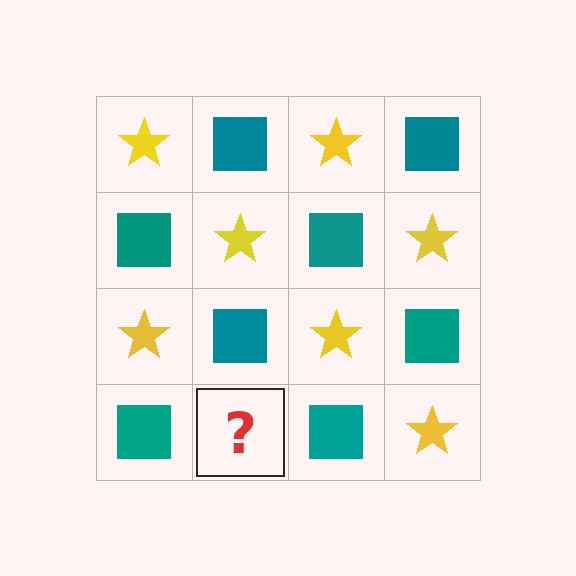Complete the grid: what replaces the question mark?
The question mark should be replaced with a yellow star.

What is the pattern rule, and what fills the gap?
The rule is that it alternates yellow star and teal square in a checkerboard pattern. The gap should be filled with a yellow star.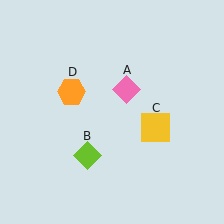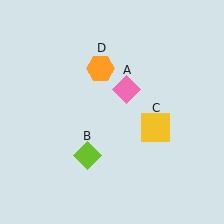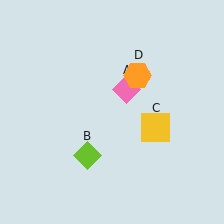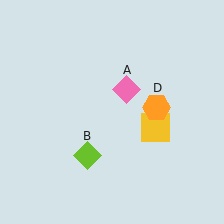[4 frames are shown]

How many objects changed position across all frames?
1 object changed position: orange hexagon (object D).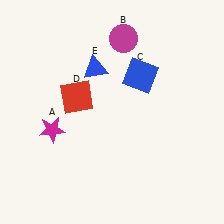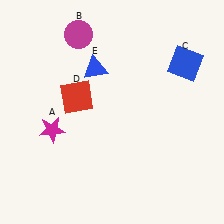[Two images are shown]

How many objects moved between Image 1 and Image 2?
2 objects moved between the two images.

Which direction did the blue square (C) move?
The blue square (C) moved right.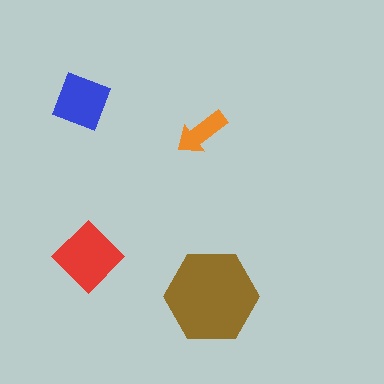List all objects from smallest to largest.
The orange arrow, the blue square, the red diamond, the brown hexagon.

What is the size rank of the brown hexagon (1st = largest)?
1st.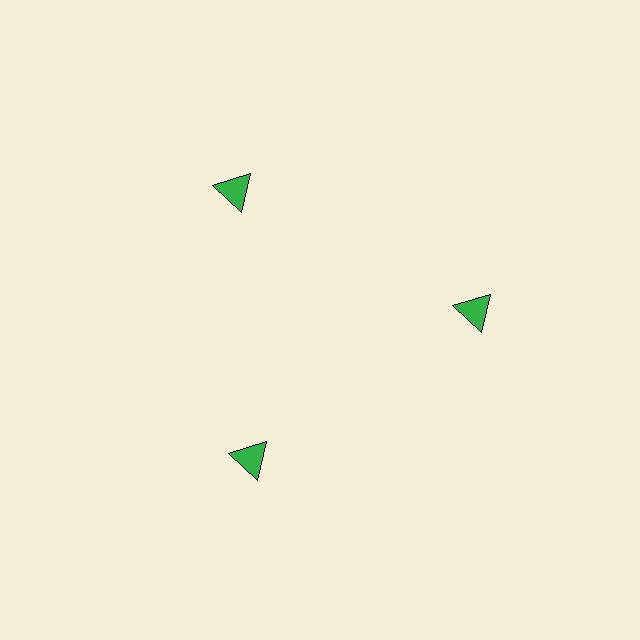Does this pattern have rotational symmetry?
Yes, this pattern has 3-fold rotational symmetry. It looks the same after rotating 120 degrees around the center.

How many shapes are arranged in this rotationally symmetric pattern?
There are 3 shapes, arranged in 3 groups of 1.